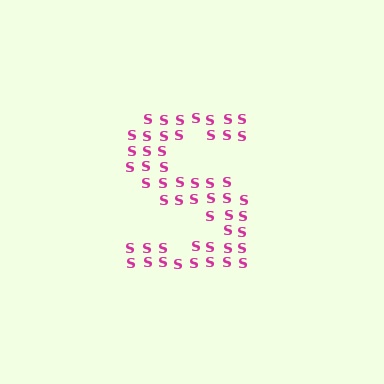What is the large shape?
The large shape is the letter S.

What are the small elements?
The small elements are letter S's.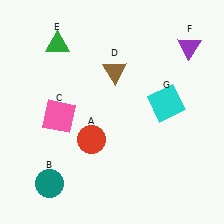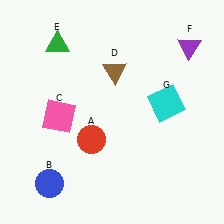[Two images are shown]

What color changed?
The circle (B) changed from teal in Image 1 to blue in Image 2.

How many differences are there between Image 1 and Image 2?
There is 1 difference between the two images.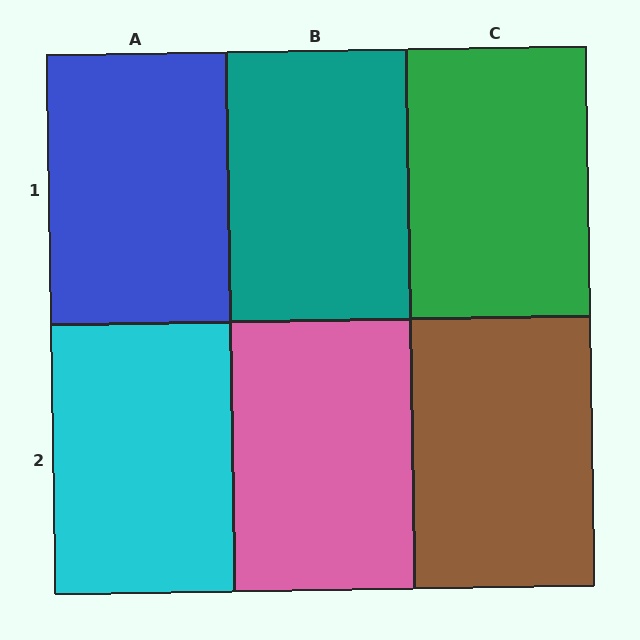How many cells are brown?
1 cell is brown.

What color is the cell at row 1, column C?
Green.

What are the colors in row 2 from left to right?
Cyan, pink, brown.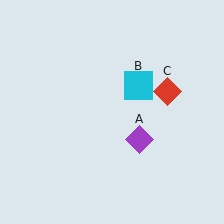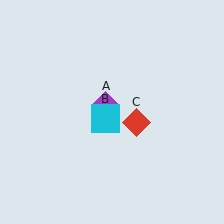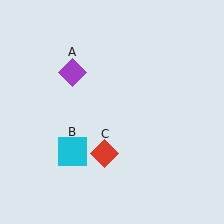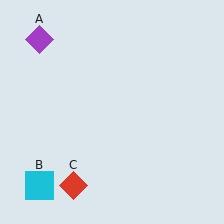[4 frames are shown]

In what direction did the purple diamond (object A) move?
The purple diamond (object A) moved up and to the left.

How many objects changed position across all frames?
3 objects changed position: purple diamond (object A), cyan square (object B), red diamond (object C).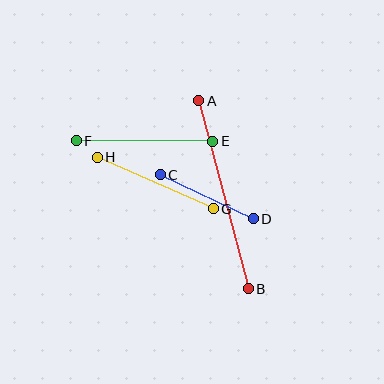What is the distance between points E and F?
The distance is approximately 136 pixels.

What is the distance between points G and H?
The distance is approximately 127 pixels.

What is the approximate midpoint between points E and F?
The midpoint is at approximately (145, 141) pixels.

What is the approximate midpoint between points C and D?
The midpoint is at approximately (207, 197) pixels.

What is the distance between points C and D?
The distance is approximately 103 pixels.